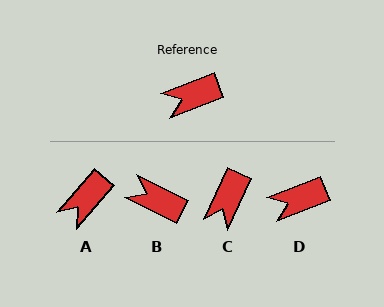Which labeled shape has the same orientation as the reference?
D.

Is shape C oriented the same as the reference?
No, it is off by about 44 degrees.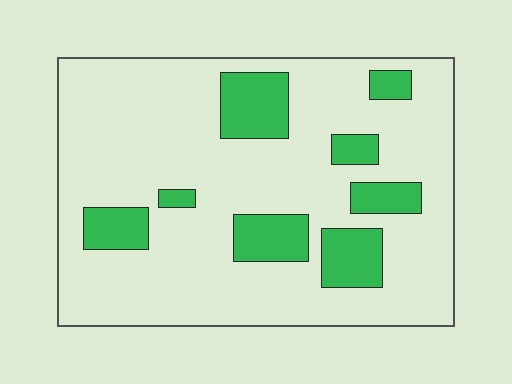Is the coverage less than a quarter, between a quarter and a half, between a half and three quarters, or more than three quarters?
Less than a quarter.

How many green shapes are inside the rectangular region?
8.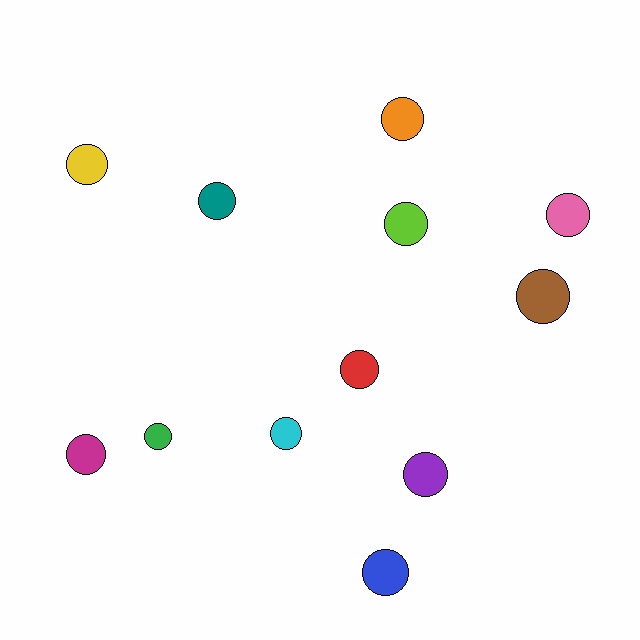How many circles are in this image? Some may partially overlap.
There are 12 circles.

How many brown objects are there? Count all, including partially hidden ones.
There is 1 brown object.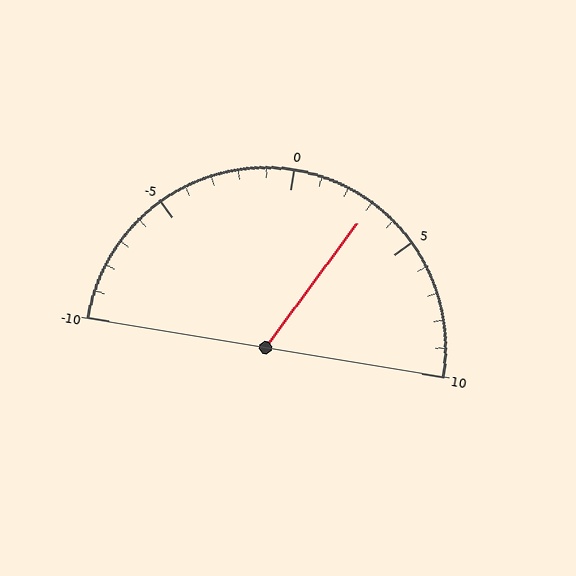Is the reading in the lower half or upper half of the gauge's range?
The reading is in the upper half of the range (-10 to 10).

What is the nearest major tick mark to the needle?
The nearest major tick mark is 5.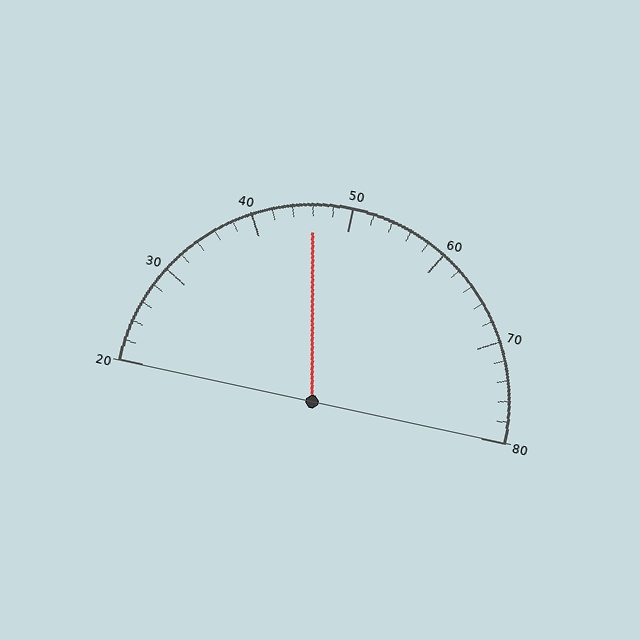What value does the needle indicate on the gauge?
The needle indicates approximately 46.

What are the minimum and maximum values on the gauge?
The gauge ranges from 20 to 80.